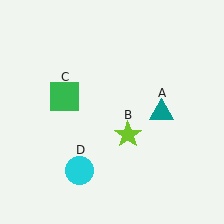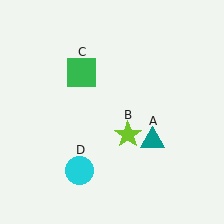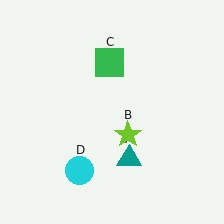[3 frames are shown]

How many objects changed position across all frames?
2 objects changed position: teal triangle (object A), green square (object C).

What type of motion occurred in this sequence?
The teal triangle (object A), green square (object C) rotated clockwise around the center of the scene.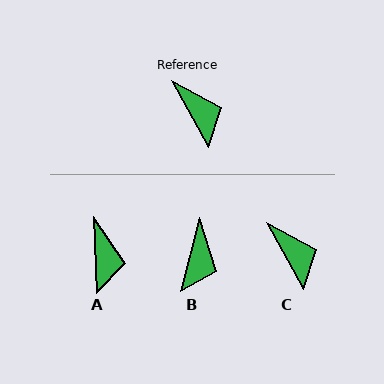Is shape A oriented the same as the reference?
No, it is off by about 26 degrees.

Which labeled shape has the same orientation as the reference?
C.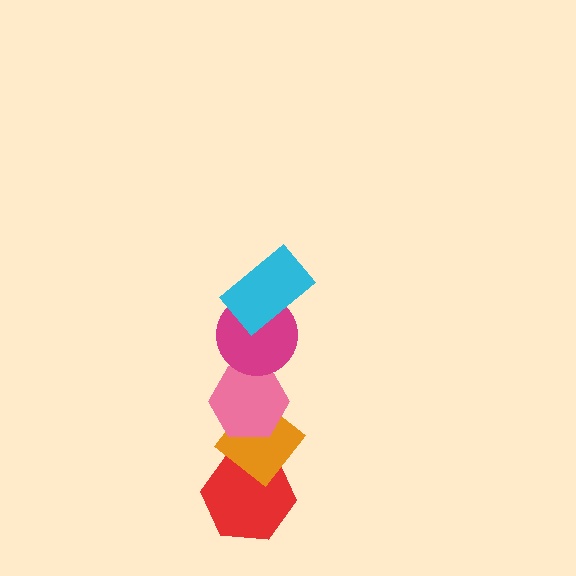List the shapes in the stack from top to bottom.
From top to bottom: the cyan rectangle, the magenta circle, the pink hexagon, the orange diamond, the red hexagon.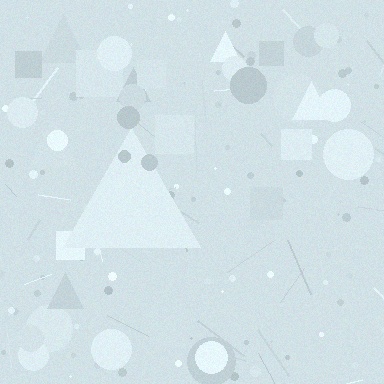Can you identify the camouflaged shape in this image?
The camouflaged shape is a triangle.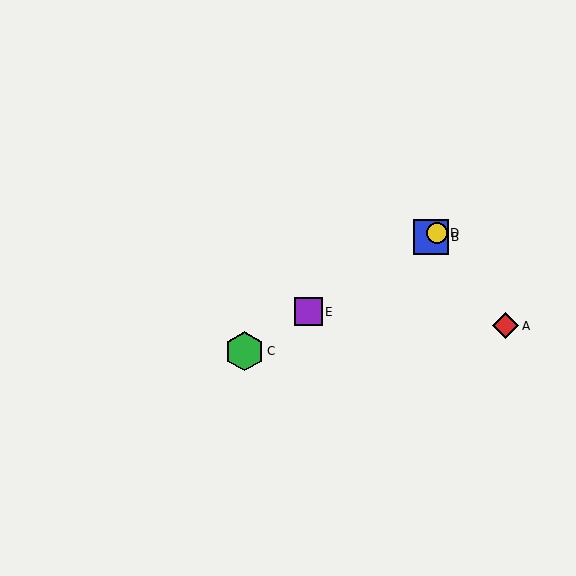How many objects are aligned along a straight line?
4 objects (B, C, D, E) are aligned along a straight line.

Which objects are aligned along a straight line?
Objects B, C, D, E are aligned along a straight line.